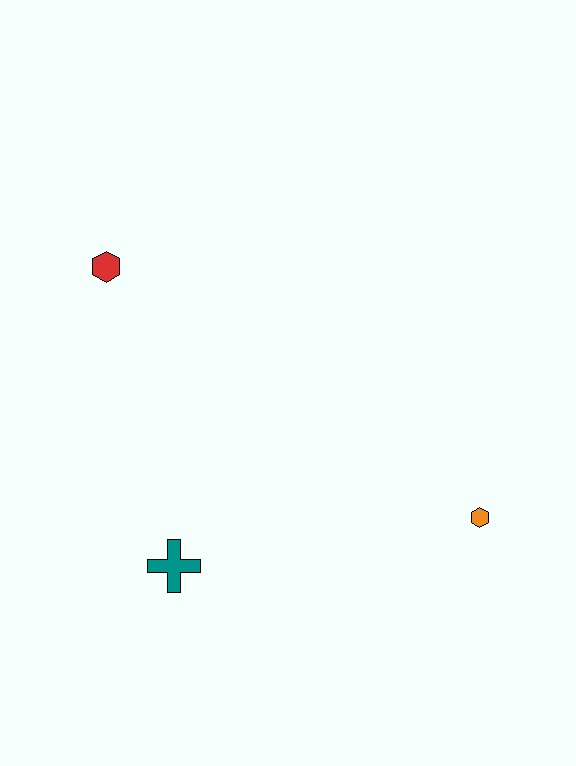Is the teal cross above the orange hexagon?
No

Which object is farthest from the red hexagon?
The orange hexagon is farthest from the red hexagon.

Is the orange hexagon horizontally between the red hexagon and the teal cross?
No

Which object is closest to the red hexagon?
The teal cross is closest to the red hexagon.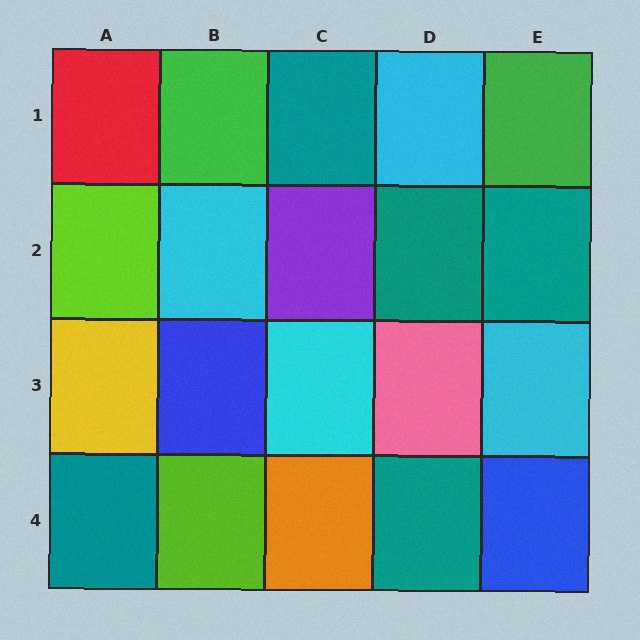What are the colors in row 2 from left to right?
Lime, cyan, purple, teal, teal.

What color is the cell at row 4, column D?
Teal.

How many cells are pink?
1 cell is pink.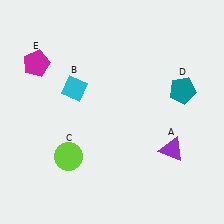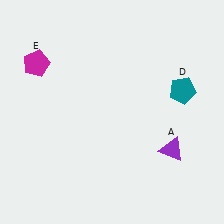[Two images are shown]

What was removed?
The cyan diamond (B), the lime circle (C) were removed in Image 2.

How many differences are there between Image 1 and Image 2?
There are 2 differences between the two images.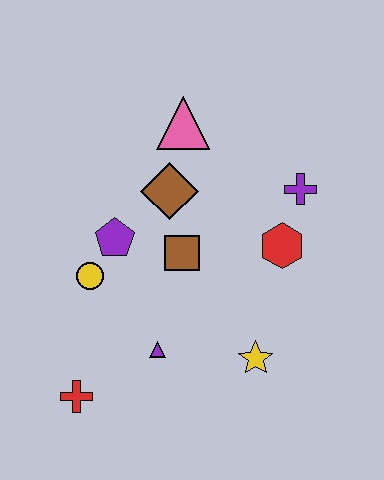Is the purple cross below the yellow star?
No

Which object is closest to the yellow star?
The purple triangle is closest to the yellow star.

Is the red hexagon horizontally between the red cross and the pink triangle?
No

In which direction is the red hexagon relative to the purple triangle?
The red hexagon is to the right of the purple triangle.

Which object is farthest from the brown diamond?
The red cross is farthest from the brown diamond.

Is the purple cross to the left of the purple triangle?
No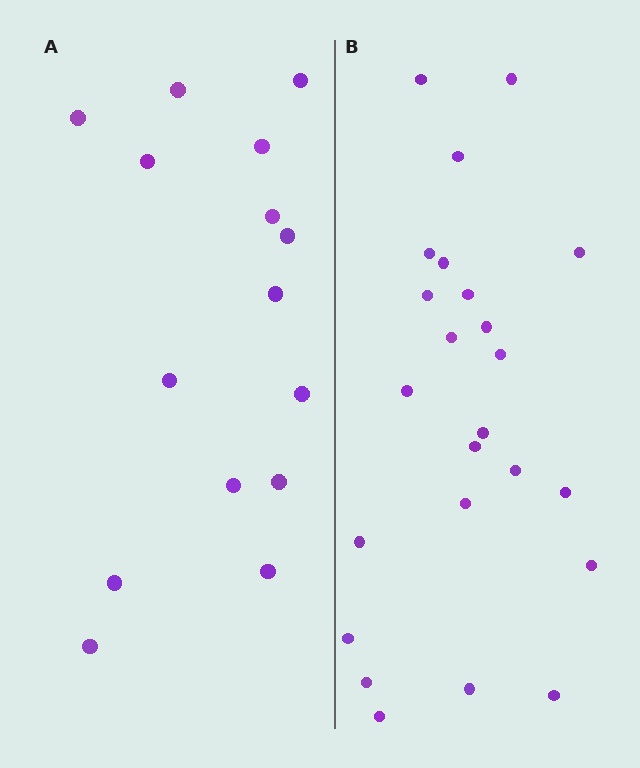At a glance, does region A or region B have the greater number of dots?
Region B (the right region) has more dots.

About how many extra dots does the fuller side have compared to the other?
Region B has roughly 8 or so more dots than region A.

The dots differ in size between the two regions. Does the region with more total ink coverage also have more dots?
No. Region A has more total ink coverage because its dots are larger, but region B actually contains more individual dots. Total area can be misleading — the number of items is what matters here.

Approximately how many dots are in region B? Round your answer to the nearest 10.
About 20 dots. (The exact count is 24, which rounds to 20.)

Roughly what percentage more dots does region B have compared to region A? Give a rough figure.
About 60% more.